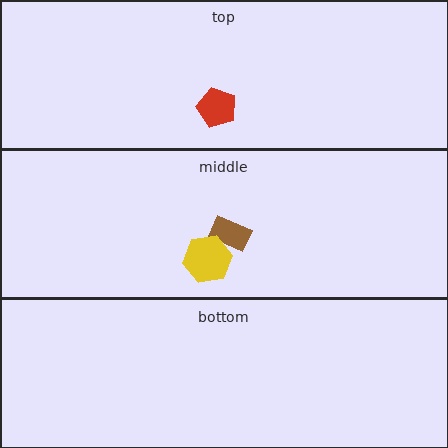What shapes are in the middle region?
The brown rectangle, the yellow hexagon.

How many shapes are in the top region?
1.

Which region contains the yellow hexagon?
The middle region.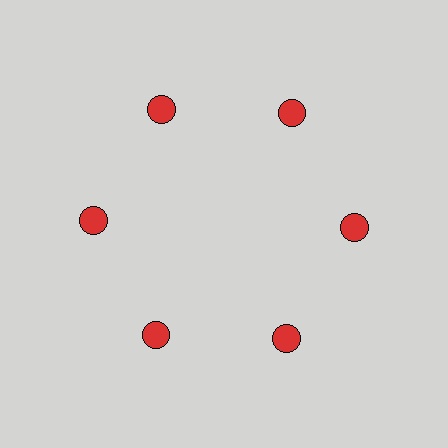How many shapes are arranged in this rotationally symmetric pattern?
There are 6 shapes, arranged in 6 groups of 1.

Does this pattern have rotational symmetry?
Yes, this pattern has 6-fold rotational symmetry. It looks the same after rotating 60 degrees around the center.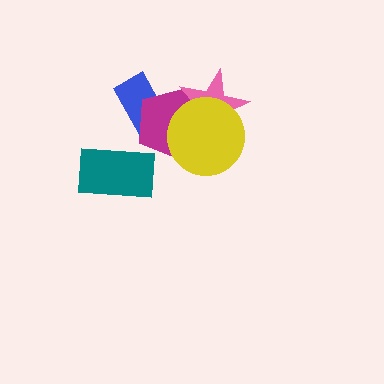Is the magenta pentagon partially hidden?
Yes, it is partially covered by another shape.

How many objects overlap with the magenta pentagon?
3 objects overlap with the magenta pentagon.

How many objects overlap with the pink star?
2 objects overlap with the pink star.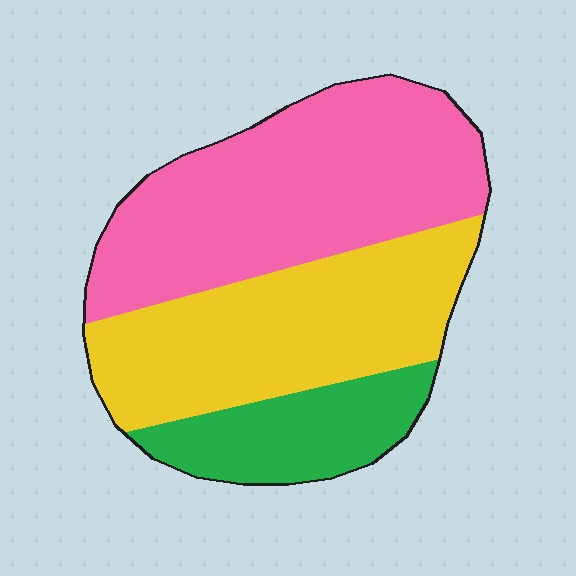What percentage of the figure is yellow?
Yellow takes up between a quarter and a half of the figure.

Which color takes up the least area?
Green, at roughly 15%.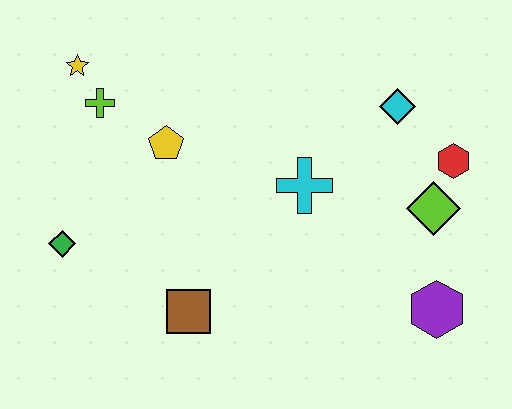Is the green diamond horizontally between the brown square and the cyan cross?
No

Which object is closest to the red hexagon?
The lime diamond is closest to the red hexagon.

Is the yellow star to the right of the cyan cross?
No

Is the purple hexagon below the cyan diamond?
Yes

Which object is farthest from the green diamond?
The red hexagon is farthest from the green diamond.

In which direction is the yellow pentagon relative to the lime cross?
The yellow pentagon is to the right of the lime cross.